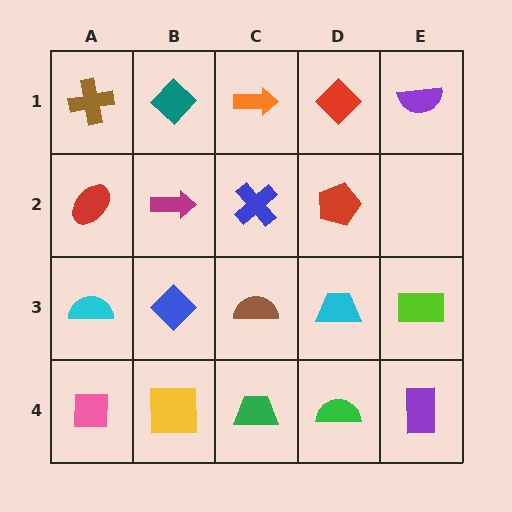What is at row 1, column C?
An orange arrow.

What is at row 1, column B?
A teal diamond.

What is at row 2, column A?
A red ellipse.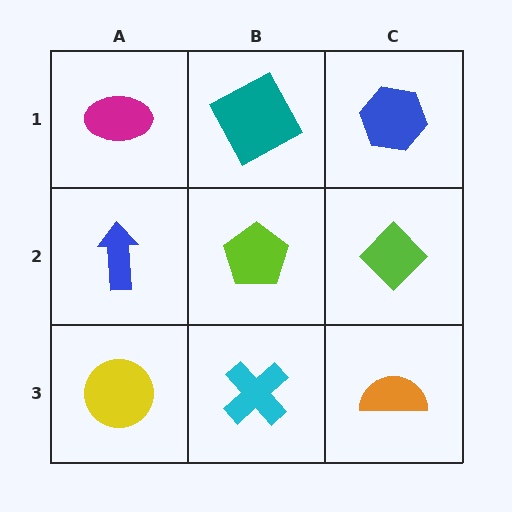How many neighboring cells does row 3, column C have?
2.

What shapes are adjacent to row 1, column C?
A lime diamond (row 2, column C), a teal square (row 1, column B).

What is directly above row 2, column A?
A magenta ellipse.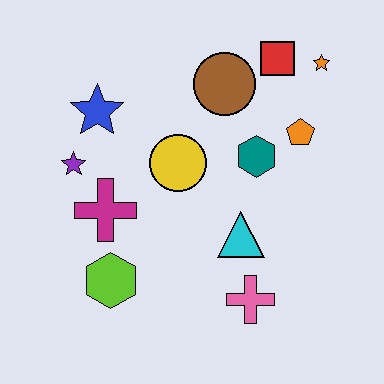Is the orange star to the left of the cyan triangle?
No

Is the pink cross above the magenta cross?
No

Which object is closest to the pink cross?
The cyan triangle is closest to the pink cross.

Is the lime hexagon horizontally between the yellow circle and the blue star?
Yes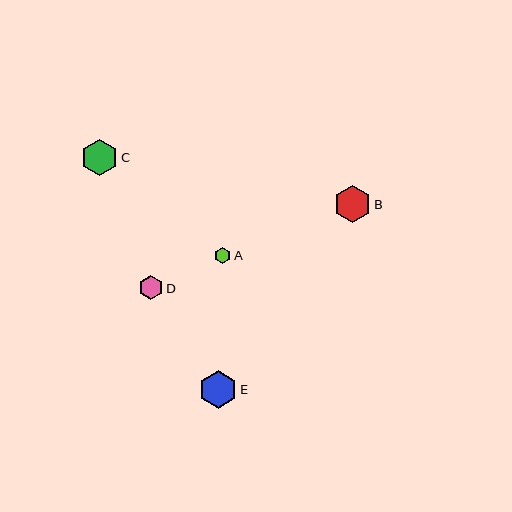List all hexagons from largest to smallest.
From largest to smallest: E, B, C, D, A.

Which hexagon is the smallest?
Hexagon A is the smallest with a size of approximately 16 pixels.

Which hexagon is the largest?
Hexagon E is the largest with a size of approximately 37 pixels.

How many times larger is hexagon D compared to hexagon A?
Hexagon D is approximately 1.4 times the size of hexagon A.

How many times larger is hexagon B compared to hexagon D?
Hexagon B is approximately 1.6 times the size of hexagon D.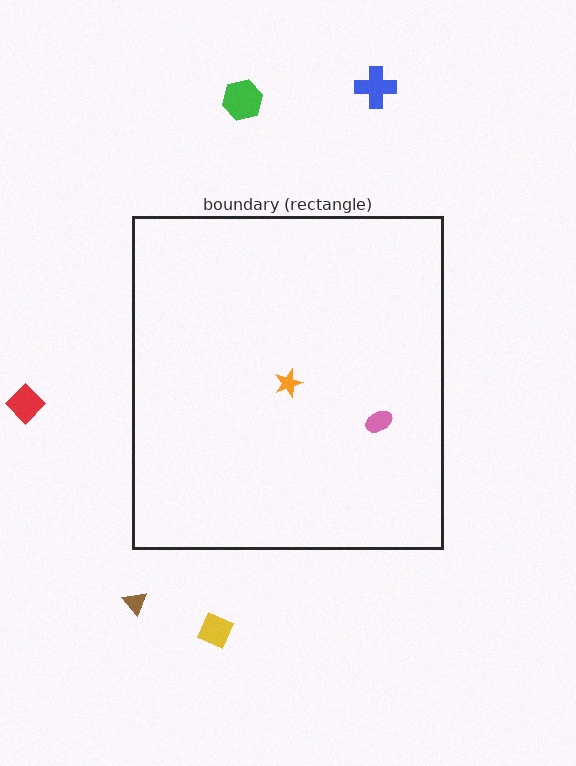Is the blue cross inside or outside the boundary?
Outside.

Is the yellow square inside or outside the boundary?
Outside.